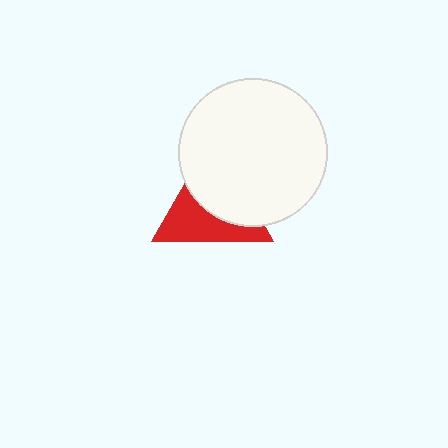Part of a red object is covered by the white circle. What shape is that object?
It is a triangle.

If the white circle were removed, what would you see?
You would see the complete red triangle.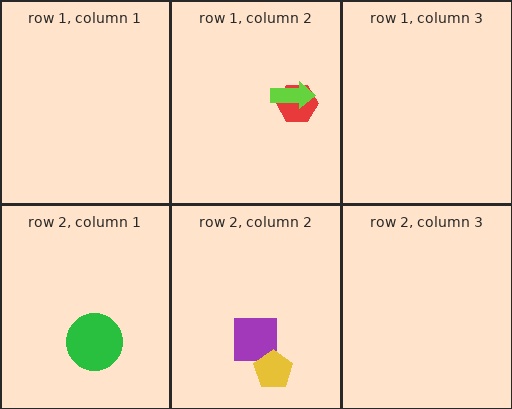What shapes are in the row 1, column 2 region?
The red hexagon, the lime arrow.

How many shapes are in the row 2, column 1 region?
1.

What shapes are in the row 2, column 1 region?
The green circle.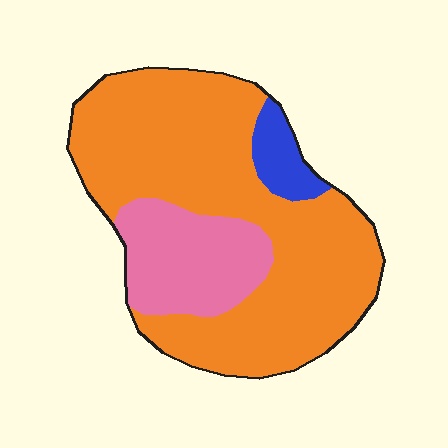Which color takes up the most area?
Orange, at roughly 70%.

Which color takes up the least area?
Blue, at roughly 5%.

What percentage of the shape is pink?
Pink covers 21% of the shape.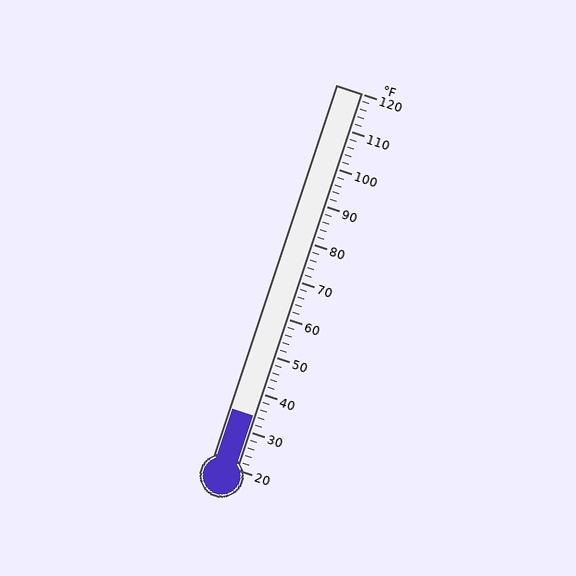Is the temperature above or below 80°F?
The temperature is below 80°F.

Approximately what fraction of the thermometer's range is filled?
The thermometer is filled to approximately 15% of its range.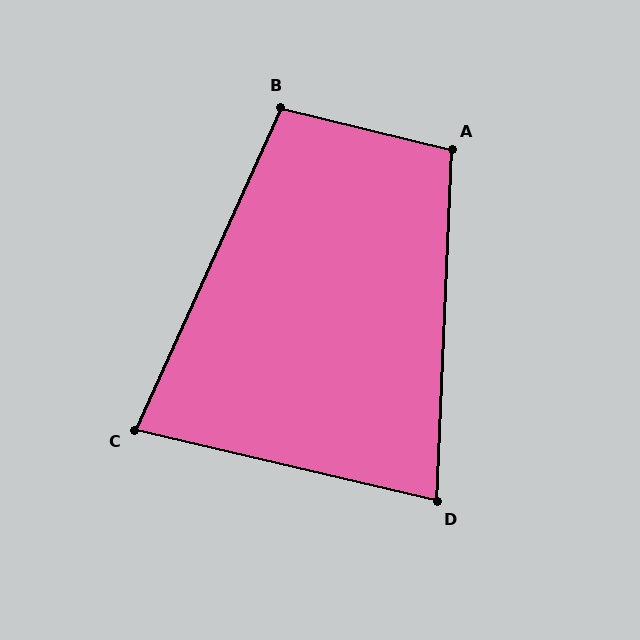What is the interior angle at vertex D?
Approximately 79 degrees (acute).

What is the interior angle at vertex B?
Approximately 101 degrees (obtuse).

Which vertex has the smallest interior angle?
C, at approximately 79 degrees.